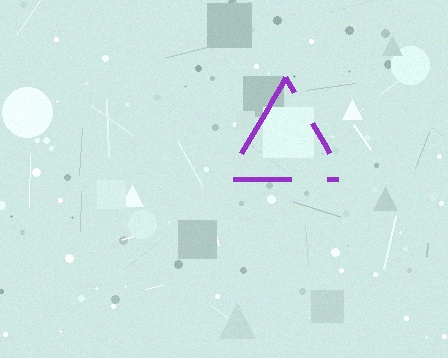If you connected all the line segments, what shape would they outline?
They would outline a triangle.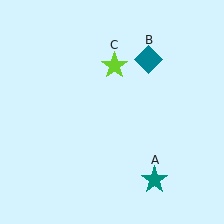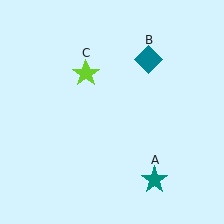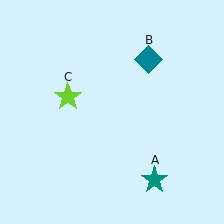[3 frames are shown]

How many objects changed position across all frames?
1 object changed position: lime star (object C).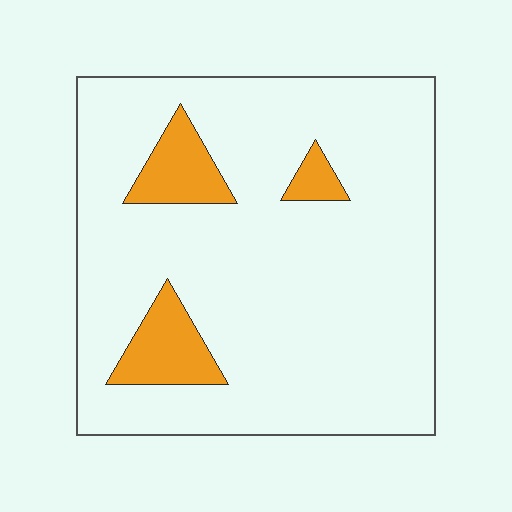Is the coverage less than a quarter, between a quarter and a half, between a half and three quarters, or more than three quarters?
Less than a quarter.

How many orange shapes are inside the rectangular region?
3.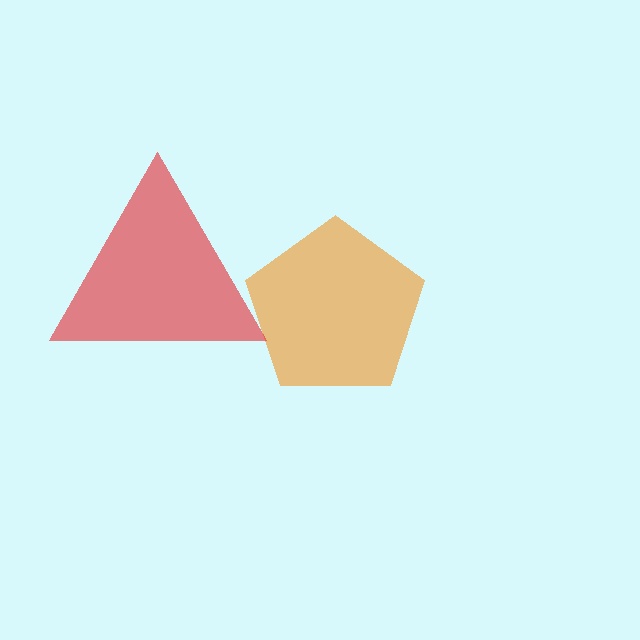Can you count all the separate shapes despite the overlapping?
Yes, there are 2 separate shapes.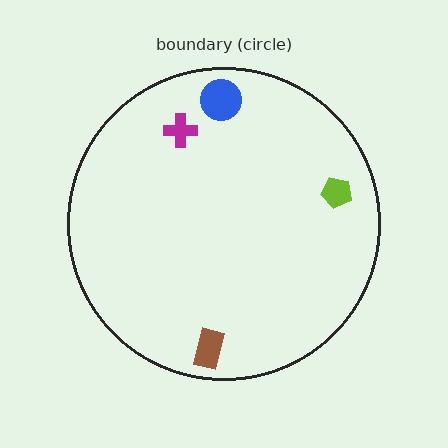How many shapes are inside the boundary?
4 inside, 0 outside.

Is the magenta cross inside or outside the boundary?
Inside.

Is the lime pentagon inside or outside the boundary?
Inside.